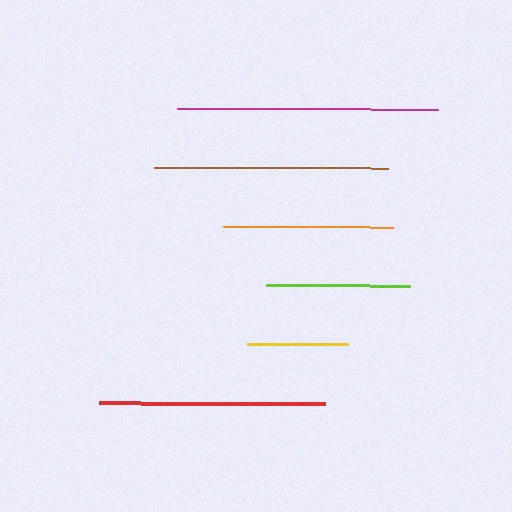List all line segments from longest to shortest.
From longest to shortest: magenta, brown, red, orange, lime, yellow.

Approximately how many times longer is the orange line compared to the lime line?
The orange line is approximately 1.2 times the length of the lime line.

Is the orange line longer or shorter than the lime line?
The orange line is longer than the lime line.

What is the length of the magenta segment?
The magenta segment is approximately 261 pixels long.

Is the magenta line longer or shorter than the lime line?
The magenta line is longer than the lime line.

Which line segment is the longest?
The magenta line is the longest at approximately 261 pixels.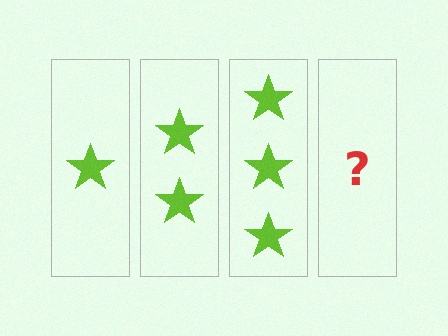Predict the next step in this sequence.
The next step is 4 stars.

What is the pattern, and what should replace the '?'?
The pattern is that each step adds one more star. The '?' should be 4 stars.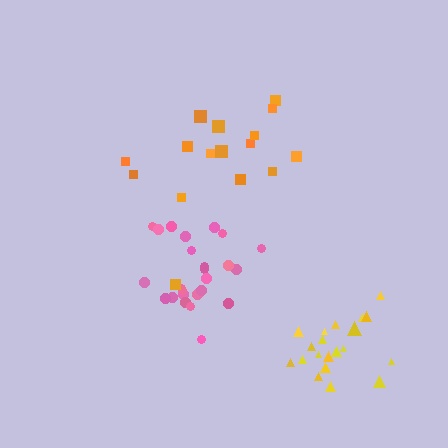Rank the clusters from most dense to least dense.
pink, yellow, orange.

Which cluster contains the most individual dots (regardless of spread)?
Pink (25).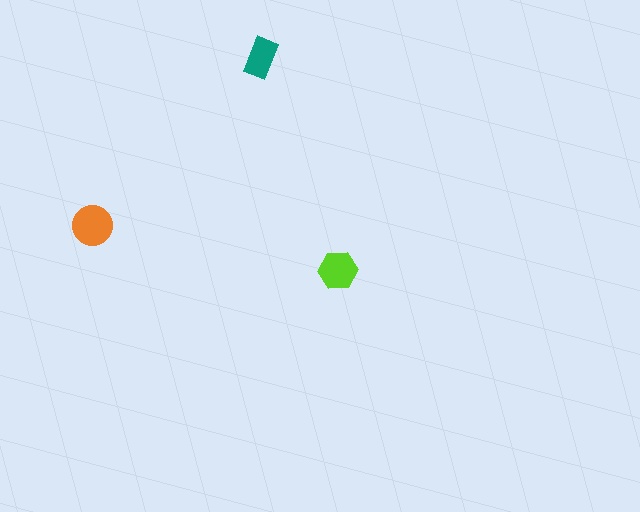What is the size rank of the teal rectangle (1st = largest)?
3rd.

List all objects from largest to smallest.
The orange circle, the lime hexagon, the teal rectangle.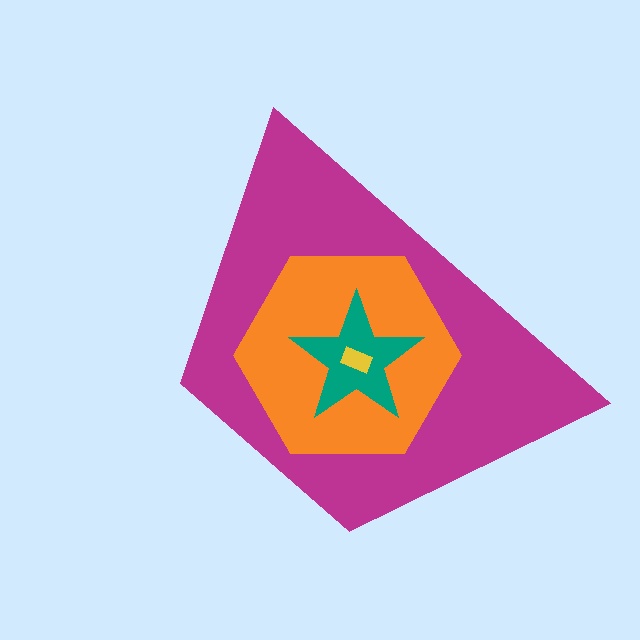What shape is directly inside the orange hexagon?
The teal star.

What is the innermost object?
The yellow rectangle.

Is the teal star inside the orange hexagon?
Yes.